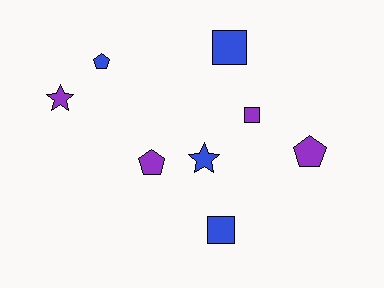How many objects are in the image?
There are 8 objects.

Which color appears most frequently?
Purple, with 4 objects.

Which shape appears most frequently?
Pentagon, with 3 objects.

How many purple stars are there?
There is 1 purple star.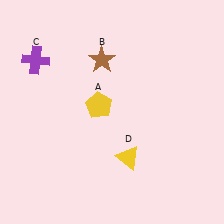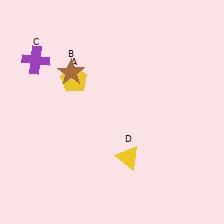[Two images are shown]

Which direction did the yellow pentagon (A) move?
The yellow pentagon (A) moved up.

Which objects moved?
The objects that moved are: the yellow pentagon (A), the brown star (B).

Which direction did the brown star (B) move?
The brown star (B) moved left.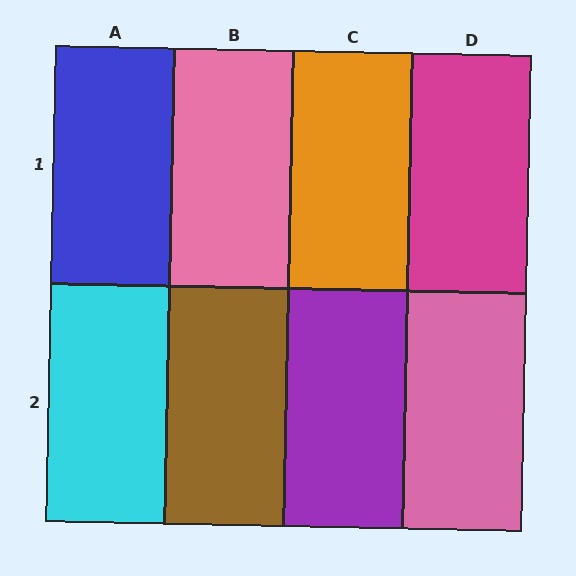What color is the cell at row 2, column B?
Brown.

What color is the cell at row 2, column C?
Purple.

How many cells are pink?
2 cells are pink.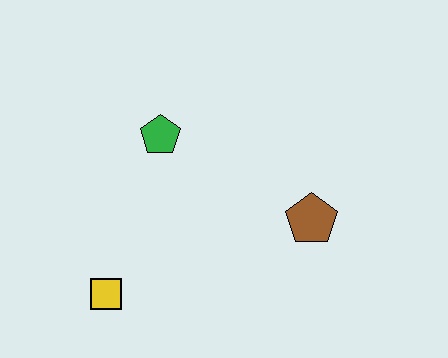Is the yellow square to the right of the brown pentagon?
No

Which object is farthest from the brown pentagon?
The yellow square is farthest from the brown pentagon.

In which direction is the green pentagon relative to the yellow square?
The green pentagon is above the yellow square.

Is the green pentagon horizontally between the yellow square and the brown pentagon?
Yes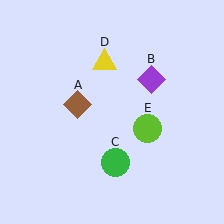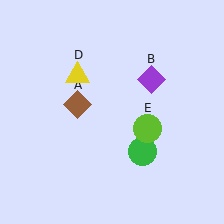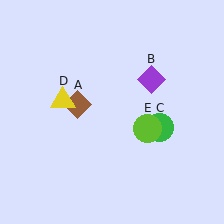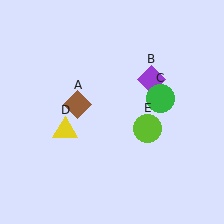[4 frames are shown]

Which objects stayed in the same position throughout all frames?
Brown diamond (object A) and purple diamond (object B) and lime circle (object E) remained stationary.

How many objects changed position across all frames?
2 objects changed position: green circle (object C), yellow triangle (object D).